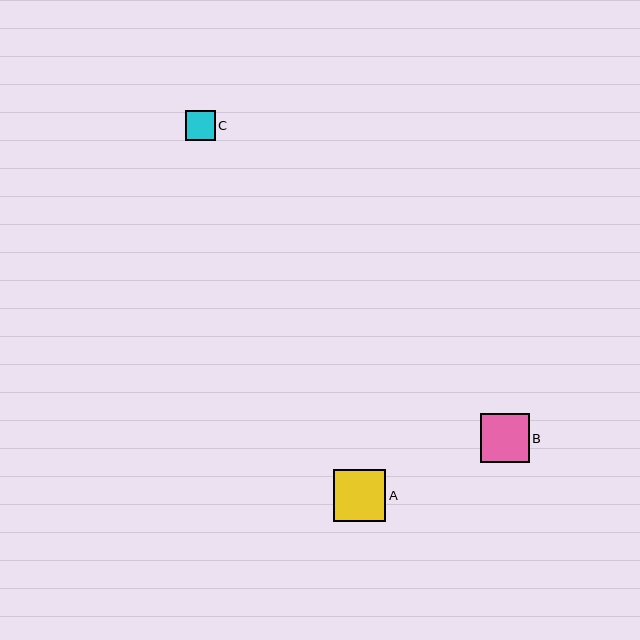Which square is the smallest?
Square C is the smallest with a size of approximately 30 pixels.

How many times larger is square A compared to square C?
Square A is approximately 1.8 times the size of square C.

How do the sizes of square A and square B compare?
Square A and square B are approximately the same size.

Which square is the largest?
Square A is the largest with a size of approximately 52 pixels.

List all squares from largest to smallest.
From largest to smallest: A, B, C.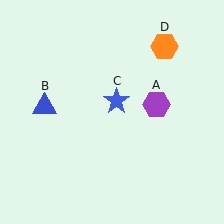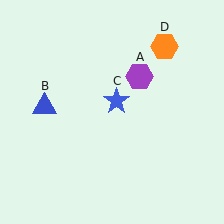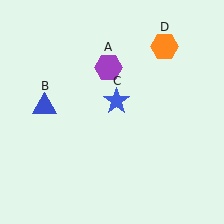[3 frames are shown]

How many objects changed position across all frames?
1 object changed position: purple hexagon (object A).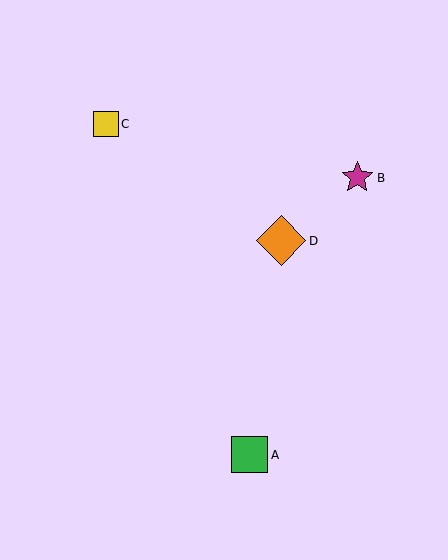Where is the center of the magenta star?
The center of the magenta star is at (357, 178).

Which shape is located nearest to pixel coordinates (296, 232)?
The orange diamond (labeled D) at (281, 241) is nearest to that location.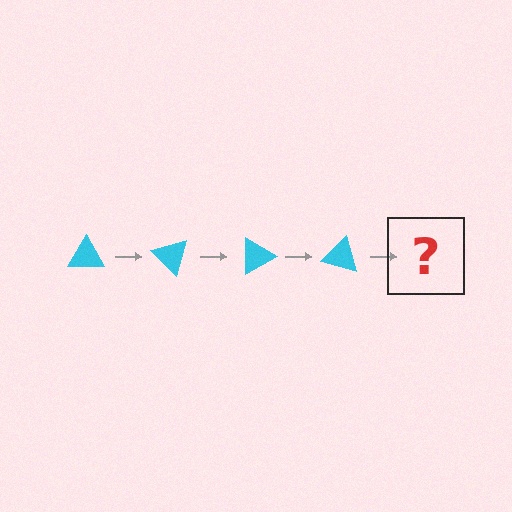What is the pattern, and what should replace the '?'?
The pattern is that the triangle rotates 45 degrees each step. The '?' should be a cyan triangle rotated 180 degrees.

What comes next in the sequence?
The next element should be a cyan triangle rotated 180 degrees.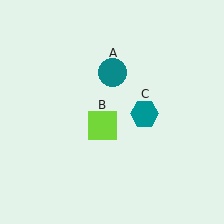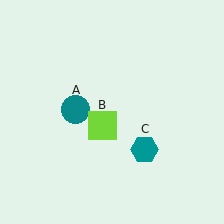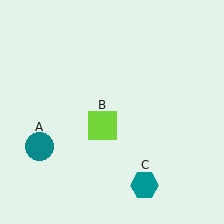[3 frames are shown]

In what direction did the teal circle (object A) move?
The teal circle (object A) moved down and to the left.